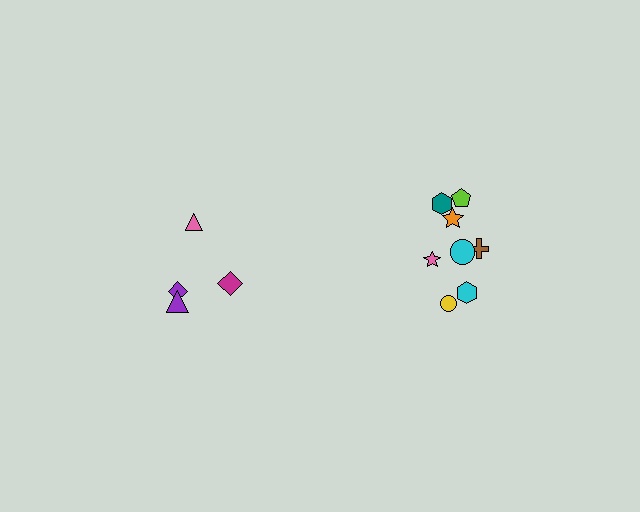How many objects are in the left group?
There are 4 objects.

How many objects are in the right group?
There are 8 objects.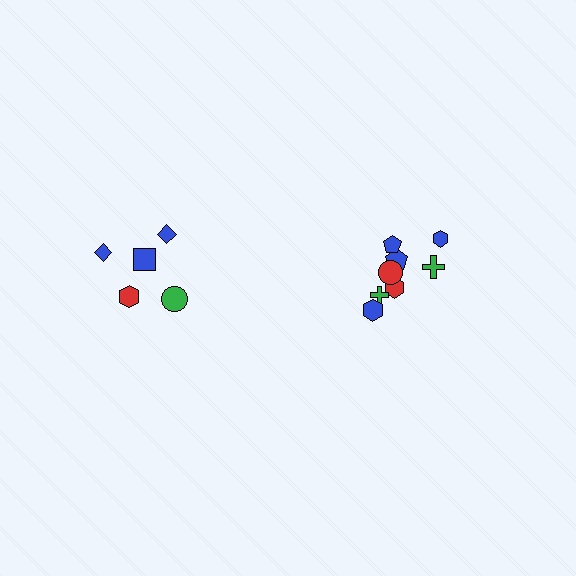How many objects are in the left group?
There are 5 objects.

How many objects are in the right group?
There are 8 objects.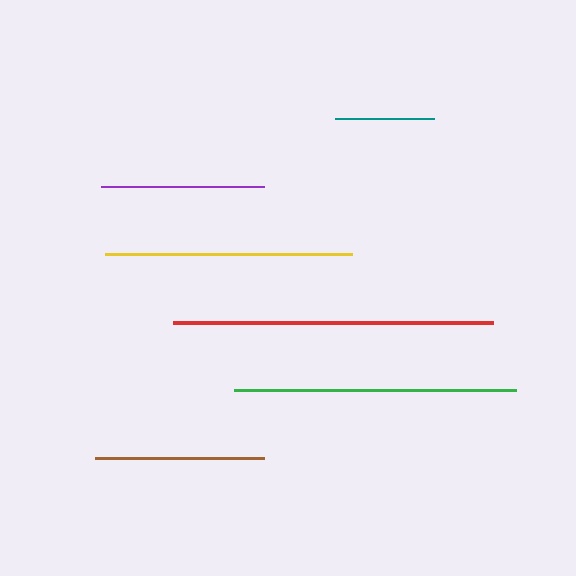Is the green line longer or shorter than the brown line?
The green line is longer than the brown line.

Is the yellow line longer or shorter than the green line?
The green line is longer than the yellow line.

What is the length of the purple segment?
The purple segment is approximately 163 pixels long.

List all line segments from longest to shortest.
From longest to shortest: red, green, yellow, brown, purple, teal.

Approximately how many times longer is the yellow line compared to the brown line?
The yellow line is approximately 1.5 times the length of the brown line.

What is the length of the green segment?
The green segment is approximately 282 pixels long.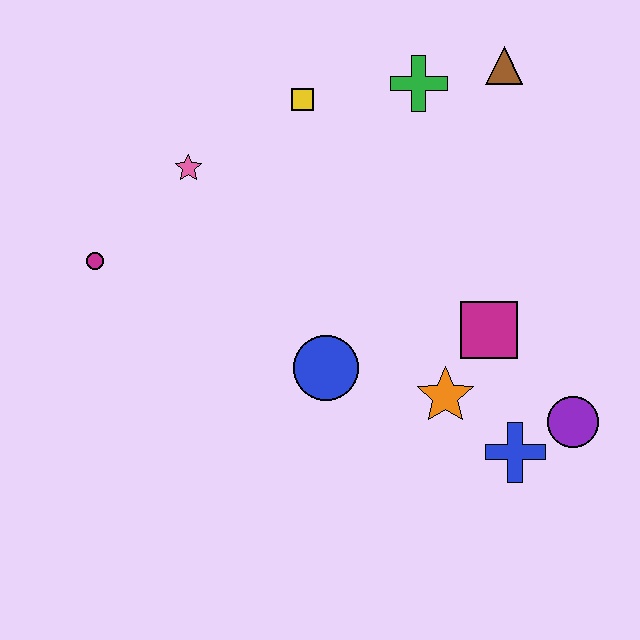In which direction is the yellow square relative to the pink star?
The yellow square is to the right of the pink star.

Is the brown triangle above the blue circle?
Yes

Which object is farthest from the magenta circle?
The purple circle is farthest from the magenta circle.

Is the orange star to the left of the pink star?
No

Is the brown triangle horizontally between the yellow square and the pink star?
No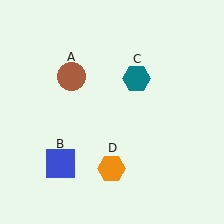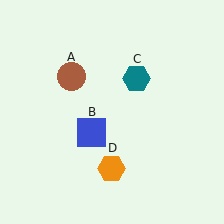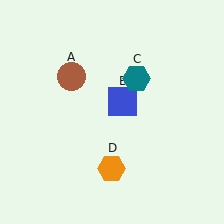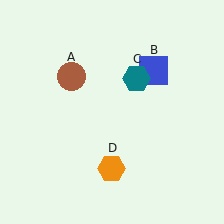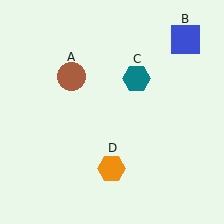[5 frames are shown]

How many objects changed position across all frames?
1 object changed position: blue square (object B).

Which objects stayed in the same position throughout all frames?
Brown circle (object A) and teal hexagon (object C) and orange hexagon (object D) remained stationary.